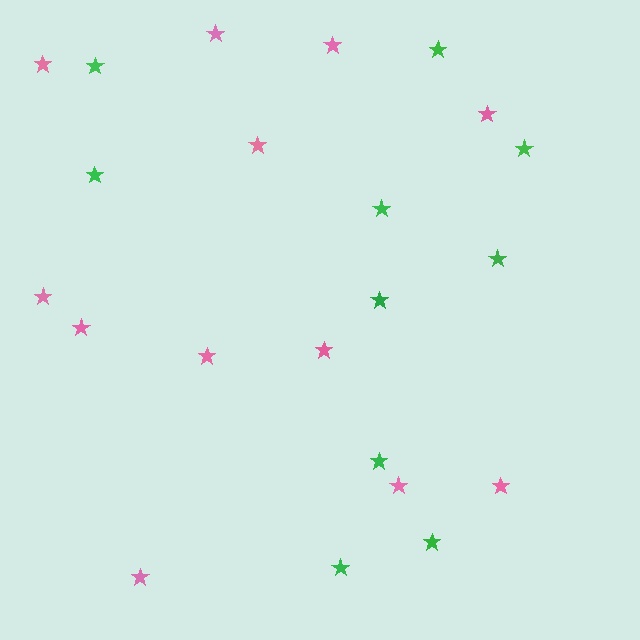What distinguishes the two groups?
There are 2 groups: one group of green stars (10) and one group of pink stars (12).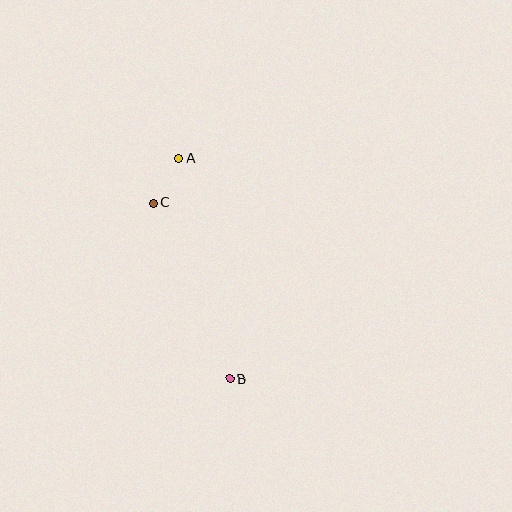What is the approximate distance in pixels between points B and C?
The distance between B and C is approximately 192 pixels.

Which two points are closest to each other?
Points A and C are closest to each other.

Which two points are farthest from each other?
Points A and B are farthest from each other.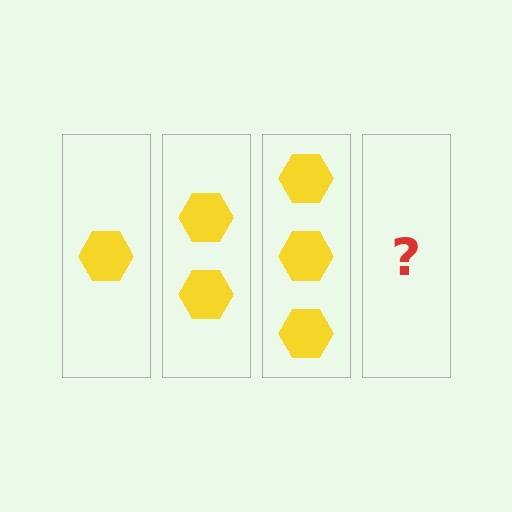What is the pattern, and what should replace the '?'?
The pattern is that each step adds one more hexagon. The '?' should be 4 hexagons.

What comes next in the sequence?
The next element should be 4 hexagons.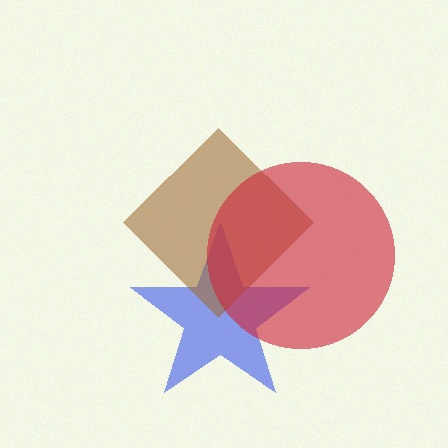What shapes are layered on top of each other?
The layered shapes are: a blue star, a brown diamond, a red circle.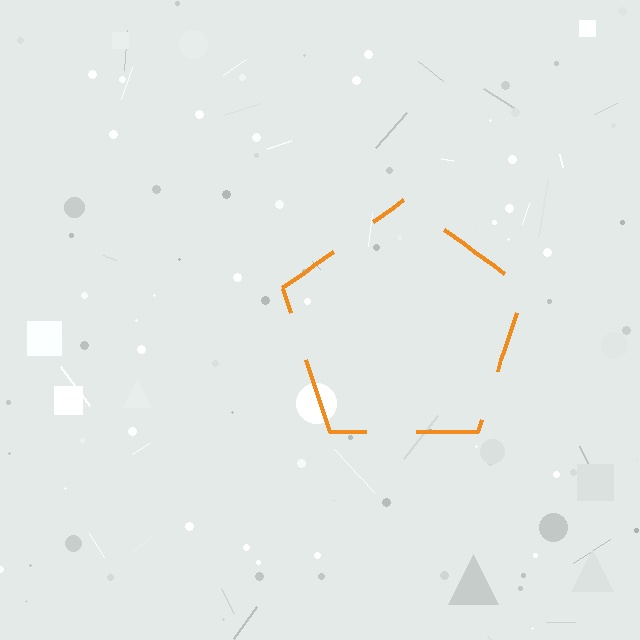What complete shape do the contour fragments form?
The contour fragments form a pentagon.